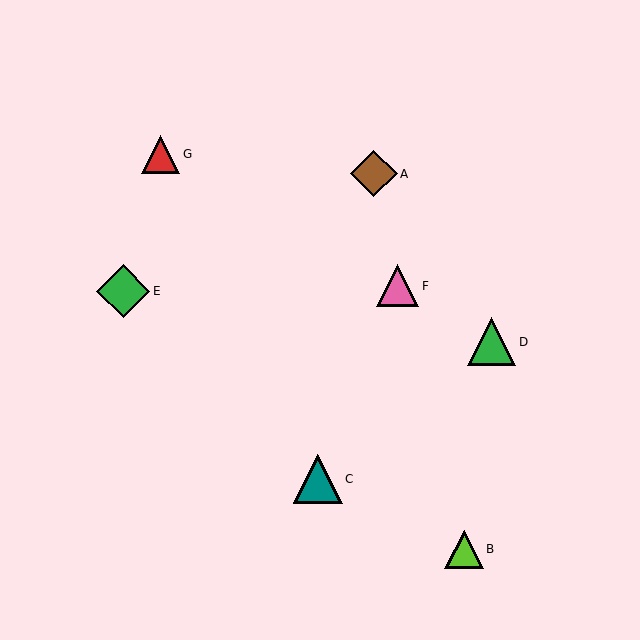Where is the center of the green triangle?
The center of the green triangle is at (492, 342).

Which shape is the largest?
The green diamond (labeled E) is the largest.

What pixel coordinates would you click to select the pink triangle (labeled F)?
Click at (398, 286) to select the pink triangle F.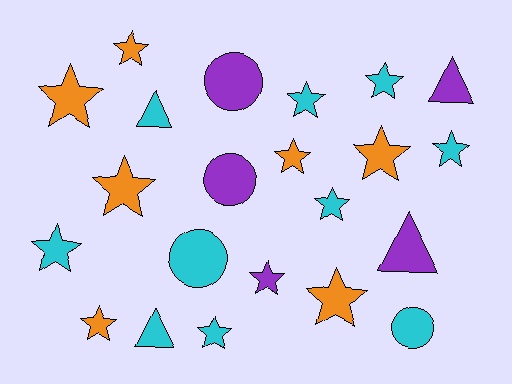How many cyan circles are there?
There are 2 cyan circles.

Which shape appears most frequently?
Star, with 14 objects.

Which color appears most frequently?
Cyan, with 10 objects.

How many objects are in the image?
There are 22 objects.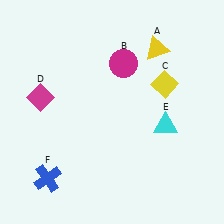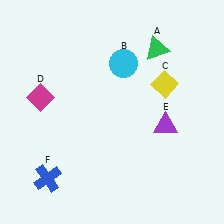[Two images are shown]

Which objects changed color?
A changed from yellow to green. B changed from magenta to cyan. E changed from cyan to purple.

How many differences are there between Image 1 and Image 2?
There are 3 differences between the two images.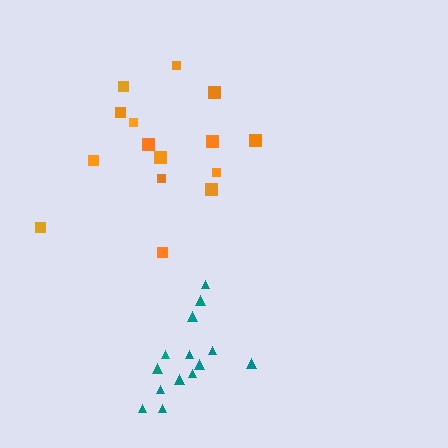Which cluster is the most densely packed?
Teal.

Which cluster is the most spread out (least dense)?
Orange.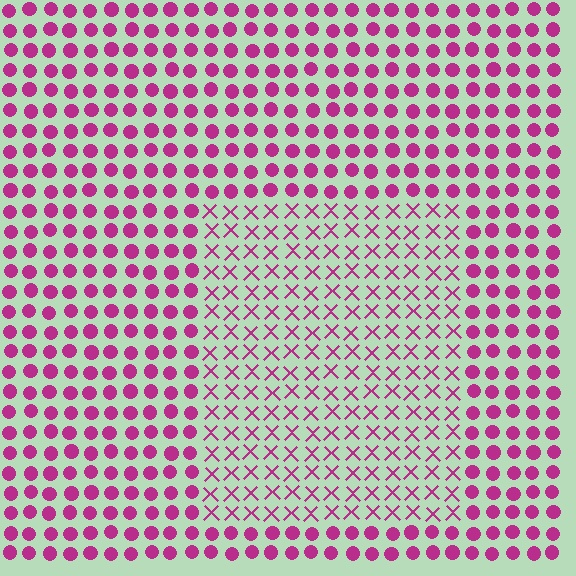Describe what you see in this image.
The image is filled with small magenta elements arranged in a uniform grid. A rectangle-shaped region contains X marks, while the surrounding area contains circles. The boundary is defined purely by the change in element shape.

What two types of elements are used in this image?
The image uses X marks inside the rectangle region and circles outside it.